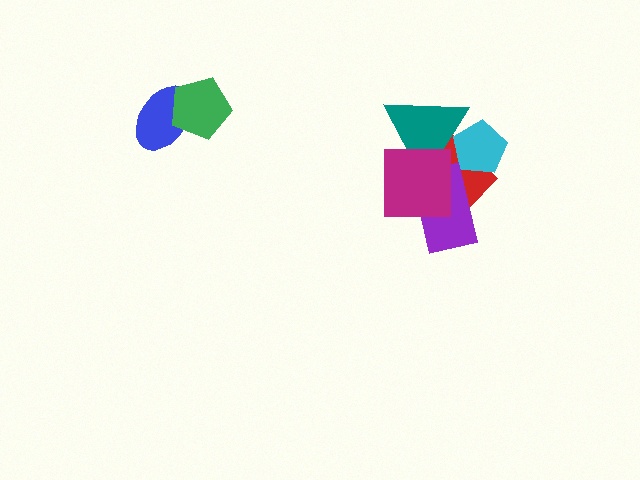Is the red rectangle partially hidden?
Yes, it is partially covered by another shape.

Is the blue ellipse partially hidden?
Yes, it is partially covered by another shape.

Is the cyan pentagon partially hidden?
Yes, it is partially covered by another shape.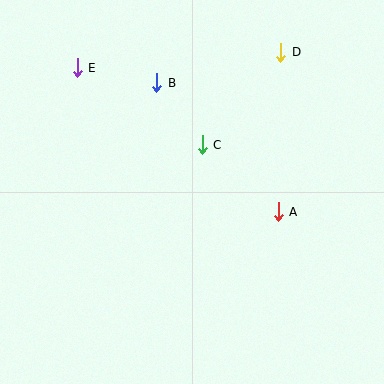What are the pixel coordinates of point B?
Point B is at (157, 83).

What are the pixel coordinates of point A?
Point A is at (278, 212).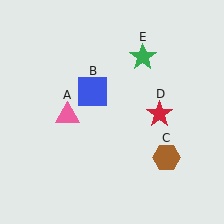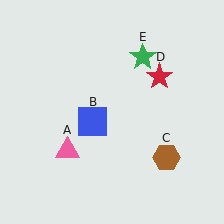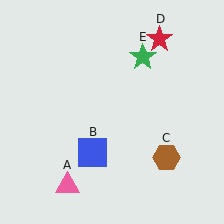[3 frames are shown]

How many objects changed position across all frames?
3 objects changed position: pink triangle (object A), blue square (object B), red star (object D).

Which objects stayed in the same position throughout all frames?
Brown hexagon (object C) and green star (object E) remained stationary.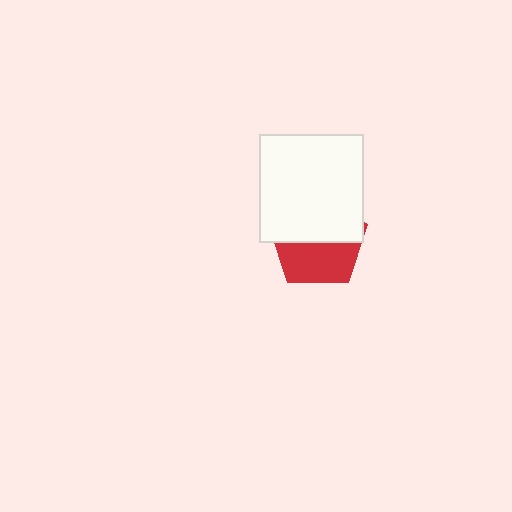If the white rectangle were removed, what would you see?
You would see the complete red pentagon.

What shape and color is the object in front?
The object in front is a white rectangle.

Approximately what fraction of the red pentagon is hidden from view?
Roughly 54% of the red pentagon is hidden behind the white rectangle.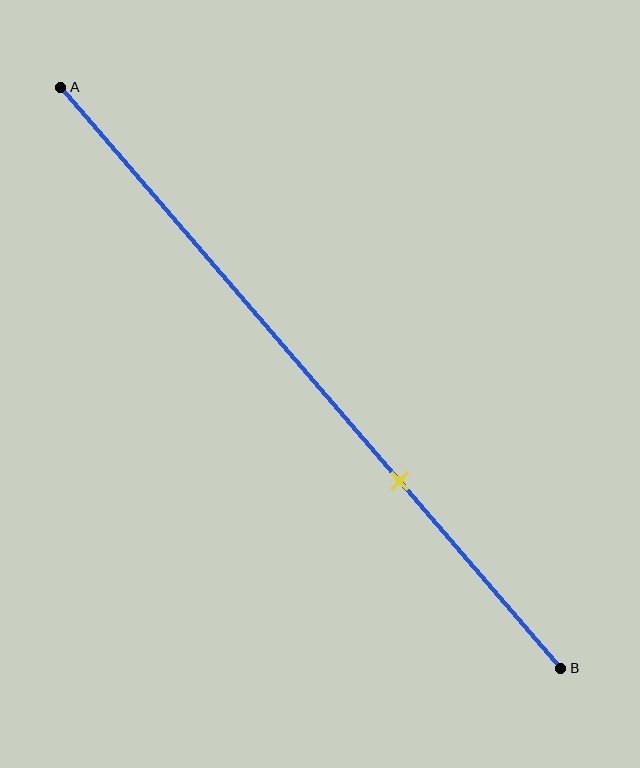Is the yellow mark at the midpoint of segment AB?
No, the mark is at about 70% from A, not at the 50% midpoint.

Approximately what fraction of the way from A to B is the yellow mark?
The yellow mark is approximately 70% of the way from A to B.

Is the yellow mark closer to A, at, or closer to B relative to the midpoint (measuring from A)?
The yellow mark is closer to point B than the midpoint of segment AB.